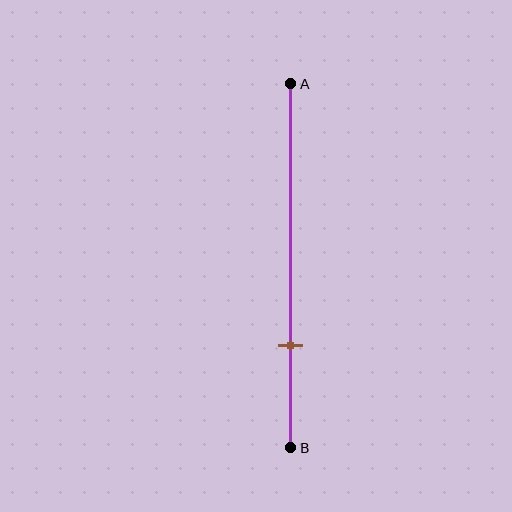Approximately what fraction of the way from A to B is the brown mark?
The brown mark is approximately 70% of the way from A to B.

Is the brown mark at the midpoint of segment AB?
No, the mark is at about 70% from A, not at the 50% midpoint.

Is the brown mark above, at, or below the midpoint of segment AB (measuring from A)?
The brown mark is below the midpoint of segment AB.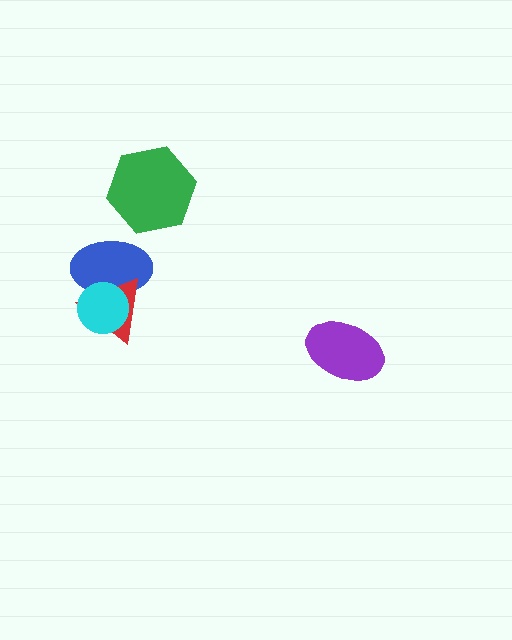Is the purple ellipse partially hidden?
No, no other shape covers it.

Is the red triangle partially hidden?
Yes, it is partially covered by another shape.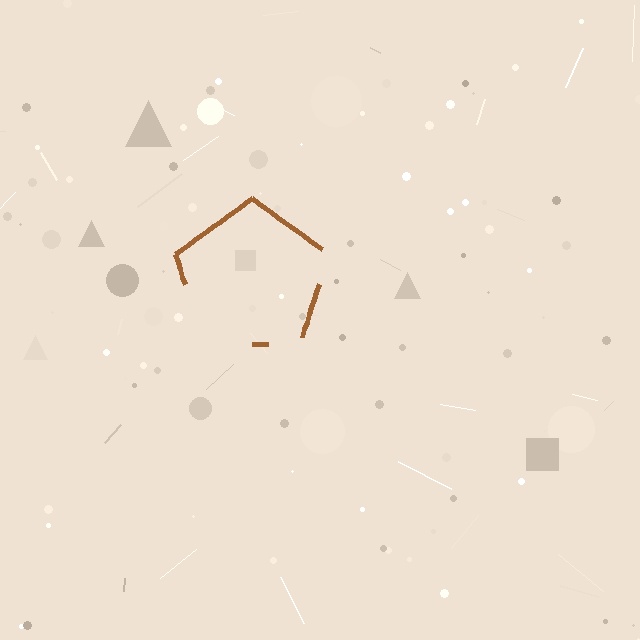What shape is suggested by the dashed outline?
The dashed outline suggests a pentagon.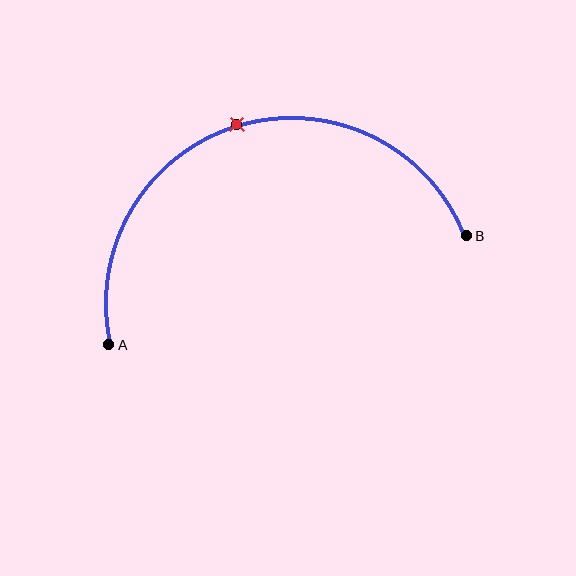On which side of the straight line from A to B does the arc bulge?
The arc bulges above the straight line connecting A and B.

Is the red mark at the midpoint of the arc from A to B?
Yes. The red mark lies on the arc at equal arc-length from both A and B — it is the arc midpoint.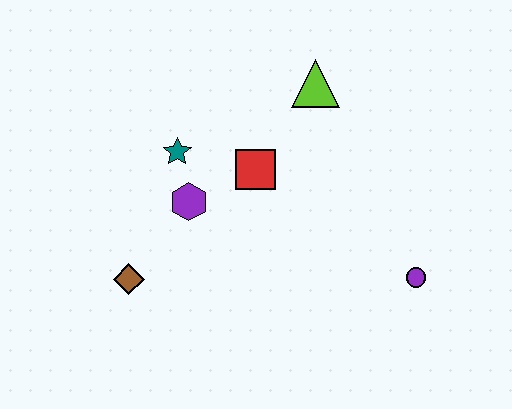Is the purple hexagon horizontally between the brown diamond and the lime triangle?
Yes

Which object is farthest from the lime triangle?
The brown diamond is farthest from the lime triangle.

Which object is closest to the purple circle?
The red square is closest to the purple circle.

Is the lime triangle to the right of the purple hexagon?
Yes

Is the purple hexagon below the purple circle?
No